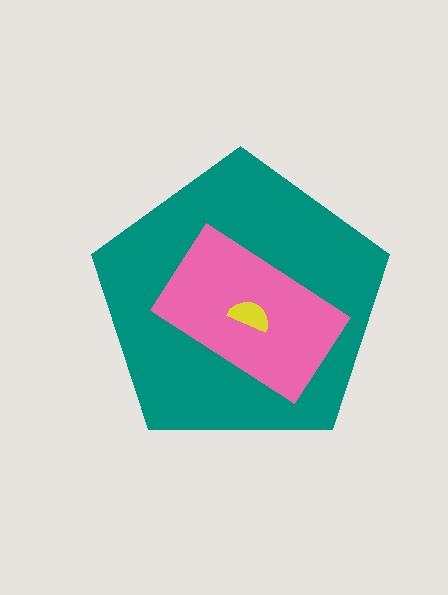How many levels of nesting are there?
3.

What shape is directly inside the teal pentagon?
The pink rectangle.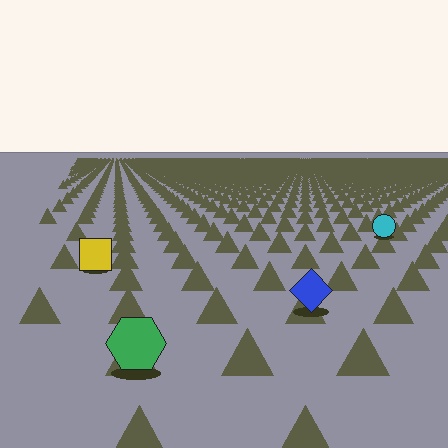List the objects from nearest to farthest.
From nearest to farthest: the green hexagon, the blue diamond, the yellow square, the cyan circle.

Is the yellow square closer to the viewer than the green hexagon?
No. The green hexagon is closer — you can tell from the texture gradient: the ground texture is coarser near it.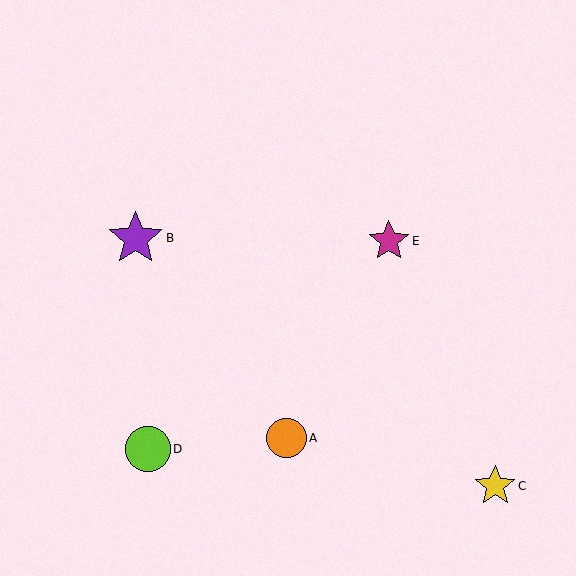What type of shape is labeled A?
Shape A is an orange circle.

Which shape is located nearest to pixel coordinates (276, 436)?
The orange circle (labeled A) at (286, 438) is nearest to that location.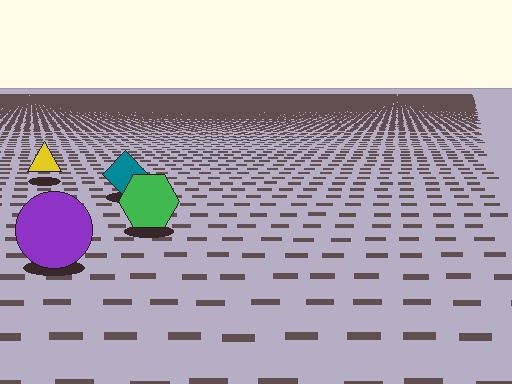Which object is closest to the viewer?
The purple circle is closest. The texture marks near it are larger and more spread out.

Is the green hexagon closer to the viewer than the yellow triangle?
Yes. The green hexagon is closer — you can tell from the texture gradient: the ground texture is coarser near it.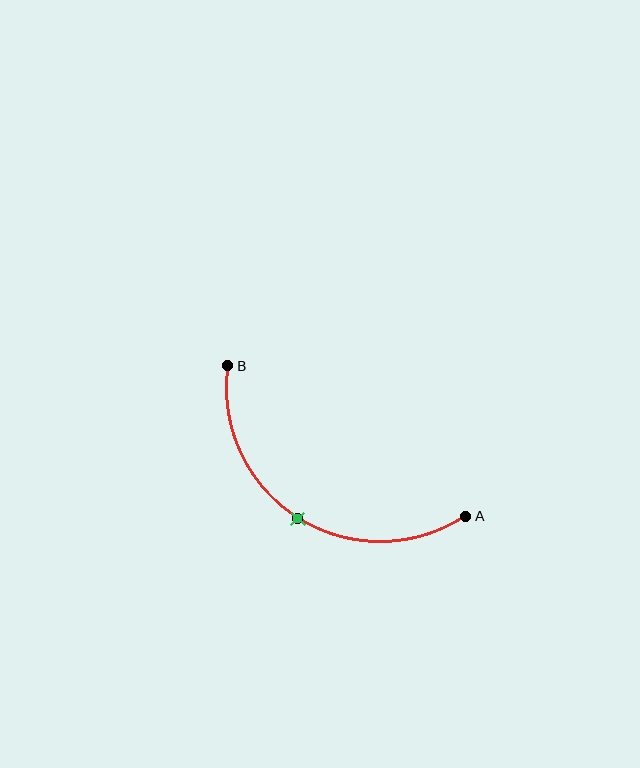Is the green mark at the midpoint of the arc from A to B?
Yes. The green mark lies on the arc at equal arc-length from both A and B — it is the arc midpoint.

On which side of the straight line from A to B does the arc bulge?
The arc bulges below the straight line connecting A and B.